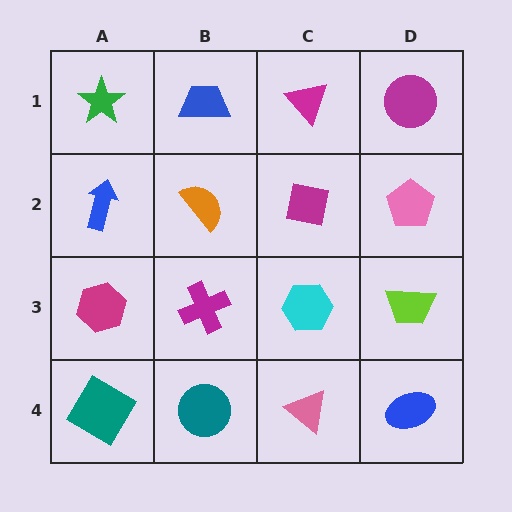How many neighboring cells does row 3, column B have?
4.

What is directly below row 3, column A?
A teal diamond.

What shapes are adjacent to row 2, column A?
A green star (row 1, column A), a magenta hexagon (row 3, column A), an orange semicircle (row 2, column B).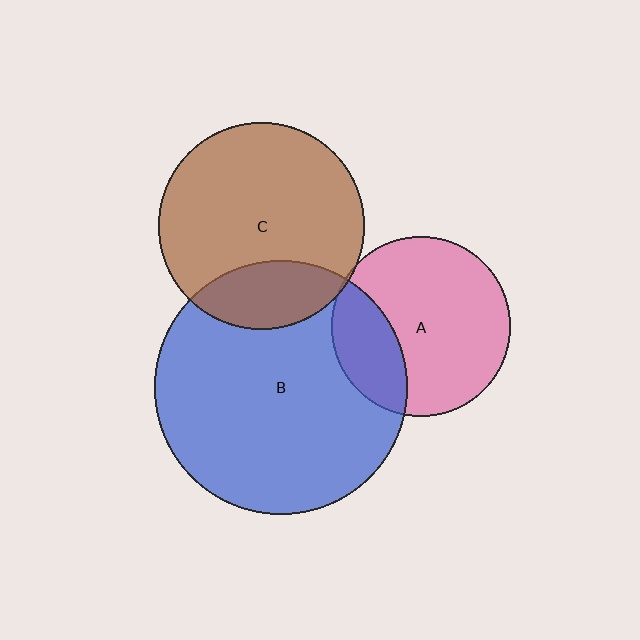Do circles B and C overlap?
Yes.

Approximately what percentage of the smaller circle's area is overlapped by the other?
Approximately 25%.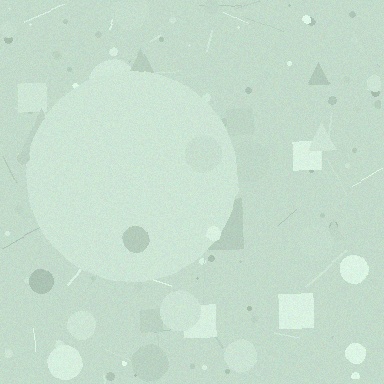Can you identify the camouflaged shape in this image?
The camouflaged shape is a circle.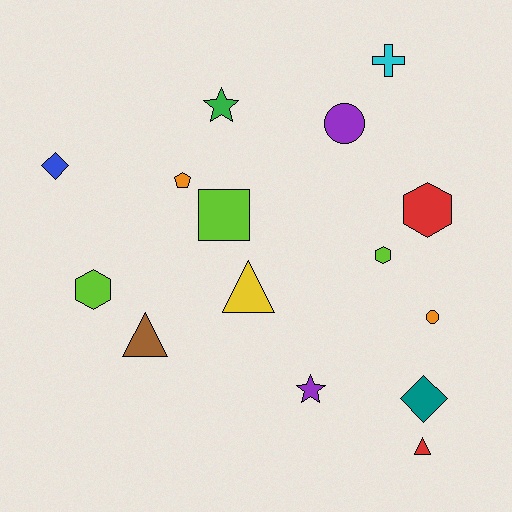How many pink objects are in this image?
There are no pink objects.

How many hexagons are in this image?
There are 3 hexagons.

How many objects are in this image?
There are 15 objects.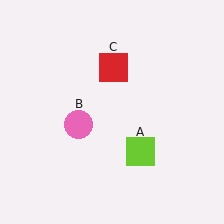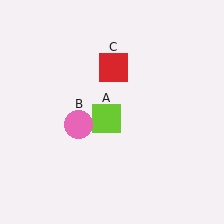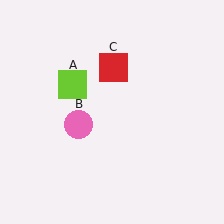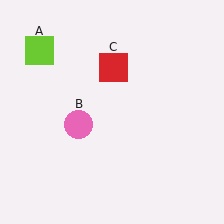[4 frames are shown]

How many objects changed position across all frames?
1 object changed position: lime square (object A).